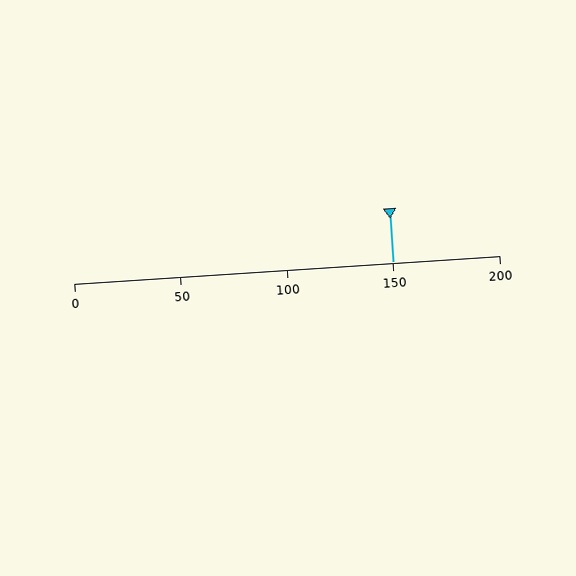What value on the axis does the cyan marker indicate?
The marker indicates approximately 150.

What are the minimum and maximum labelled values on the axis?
The axis runs from 0 to 200.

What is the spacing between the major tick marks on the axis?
The major ticks are spaced 50 apart.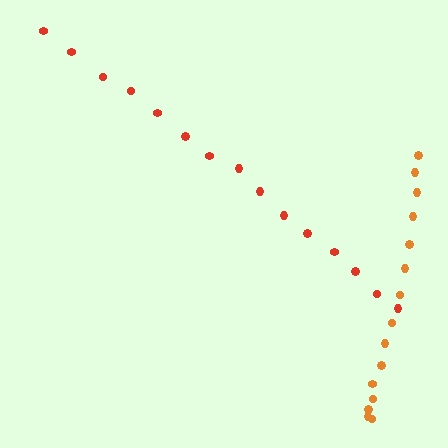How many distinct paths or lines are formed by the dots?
There are 2 distinct paths.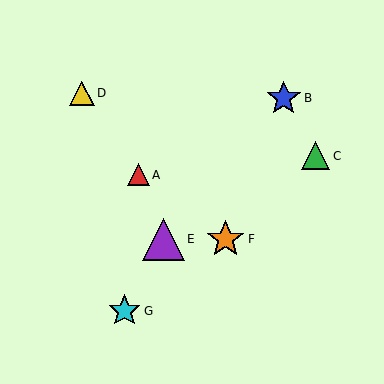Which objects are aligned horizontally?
Objects E, F are aligned horizontally.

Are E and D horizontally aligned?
No, E is at y≈239 and D is at y≈93.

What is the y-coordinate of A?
Object A is at y≈175.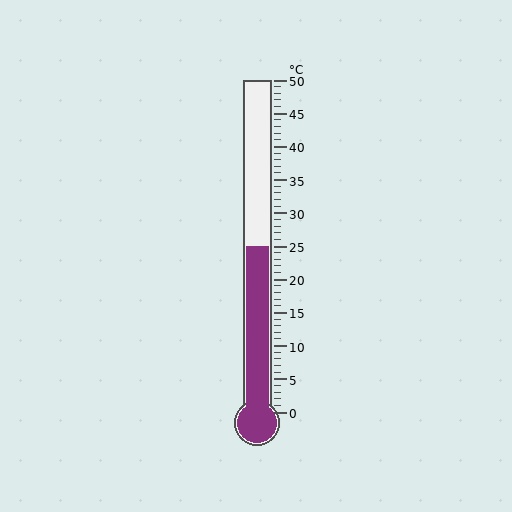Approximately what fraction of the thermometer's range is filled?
The thermometer is filled to approximately 50% of its range.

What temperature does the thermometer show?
The thermometer shows approximately 25°C.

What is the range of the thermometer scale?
The thermometer scale ranges from 0°C to 50°C.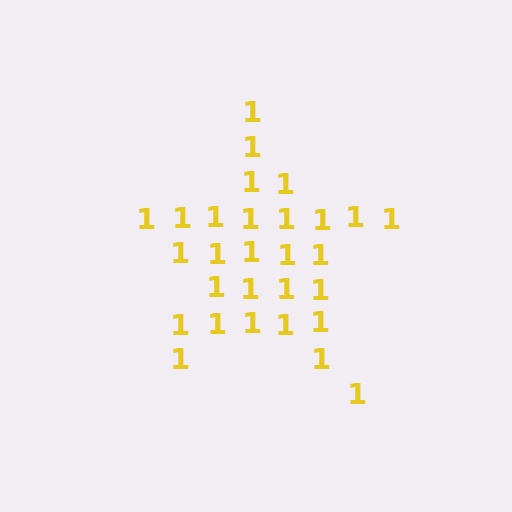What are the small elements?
The small elements are digit 1's.